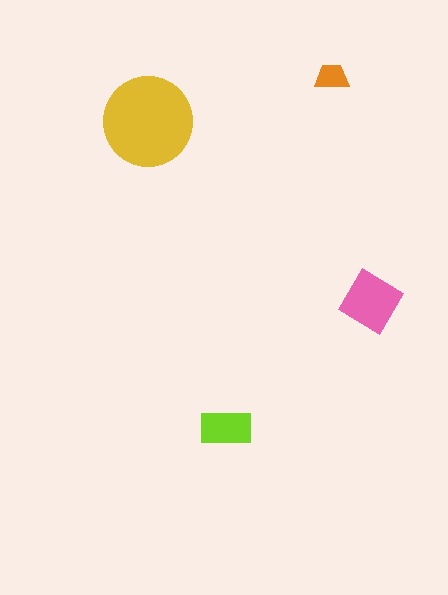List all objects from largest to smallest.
The yellow circle, the pink diamond, the lime rectangle, the orange trapezoid.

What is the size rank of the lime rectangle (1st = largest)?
3rd.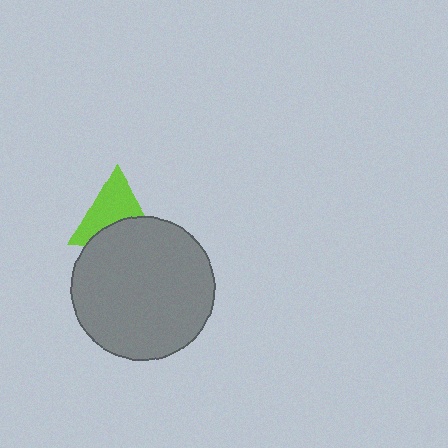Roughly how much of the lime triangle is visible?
About half of it is visible (roughly 59%).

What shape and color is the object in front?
The object in front is a gray circle.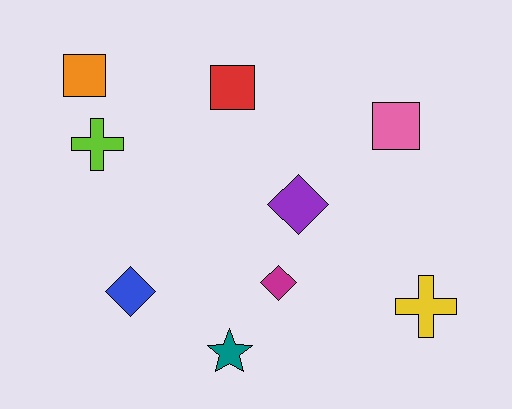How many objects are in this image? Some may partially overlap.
There are 9 objects.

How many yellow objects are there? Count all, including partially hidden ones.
There is 1 yellow object.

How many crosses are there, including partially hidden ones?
There are 2 crosses.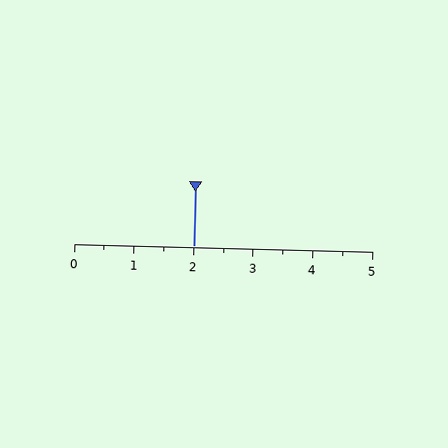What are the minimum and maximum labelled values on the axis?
The axis runs from 0 to 5.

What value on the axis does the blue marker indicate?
The marker indicates approximately 2.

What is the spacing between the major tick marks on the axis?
The major ticks are spaced 1 apart.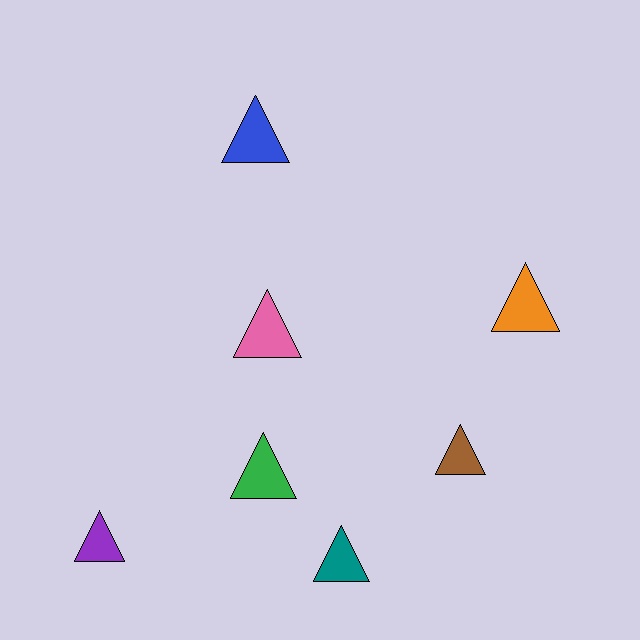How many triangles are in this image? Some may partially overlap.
There are 7 triangles.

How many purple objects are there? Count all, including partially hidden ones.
There is 1 purple object.